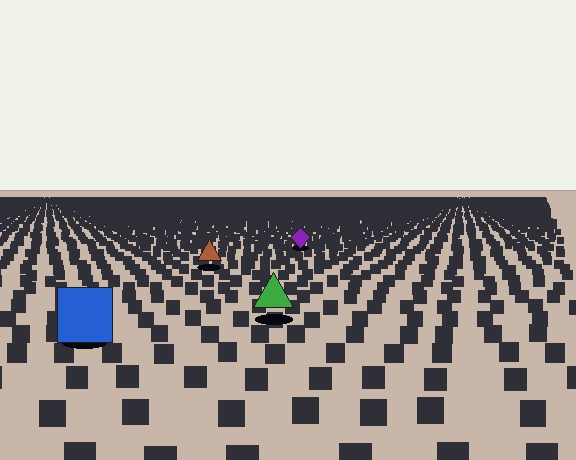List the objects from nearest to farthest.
From nearest to farthest: the blue square, the green triangle, the brown triangle, the purple diamond.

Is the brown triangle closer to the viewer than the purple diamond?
Yes. The brown triangle is closer — you can tell from the texture gradient: the ground texture is coarser near it.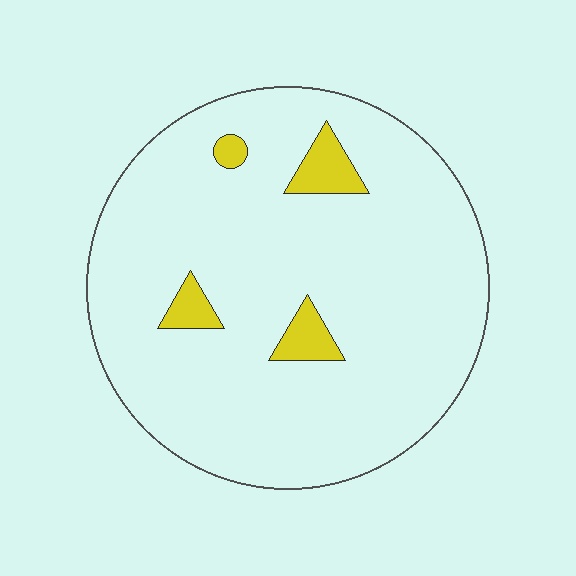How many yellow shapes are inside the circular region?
4.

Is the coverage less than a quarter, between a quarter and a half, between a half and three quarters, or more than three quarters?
Less than a quarter.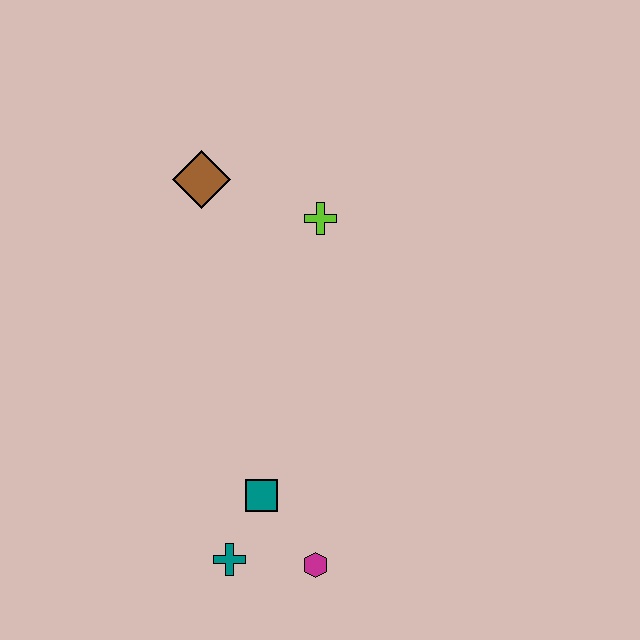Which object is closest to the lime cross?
The brown diamond is closest to the lime cross.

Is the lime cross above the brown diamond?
No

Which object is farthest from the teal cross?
The brown diamond is farthest from the teal cross.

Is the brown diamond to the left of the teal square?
Yes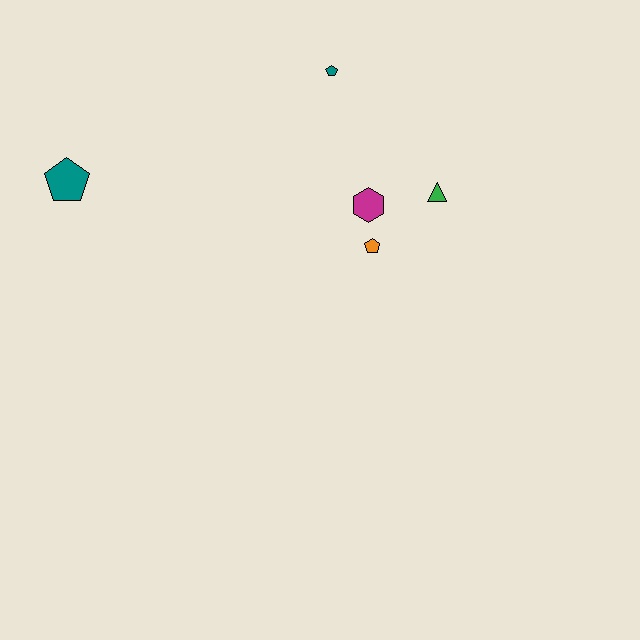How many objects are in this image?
There are 5 objects.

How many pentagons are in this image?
There are 3 pentagons.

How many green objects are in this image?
There is 1 green object.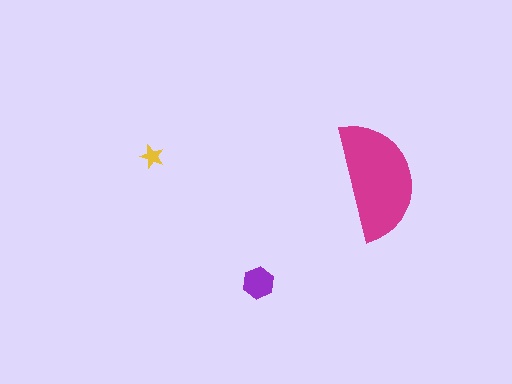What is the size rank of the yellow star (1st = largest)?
3rd.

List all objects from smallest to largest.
The yellow star, the purple hexagon, the magenta semicircle.